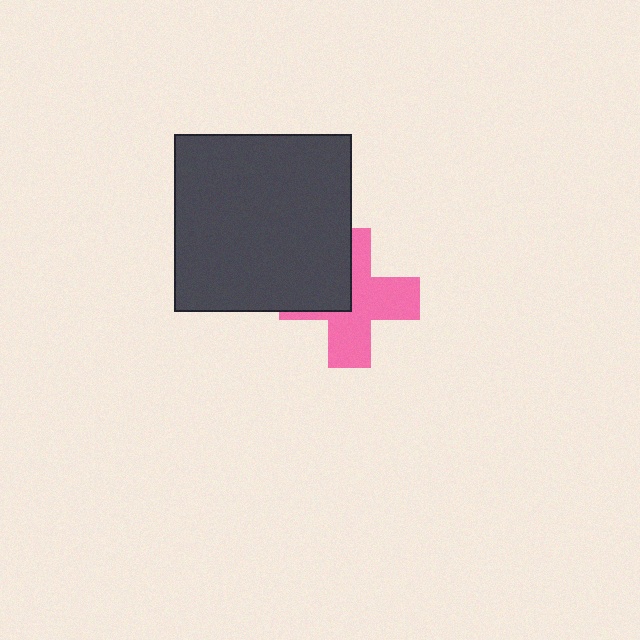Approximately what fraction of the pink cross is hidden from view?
Roughly 36% of the pink cross is hidden behind the dark gray square.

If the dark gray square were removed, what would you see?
You would see the complete pink cross.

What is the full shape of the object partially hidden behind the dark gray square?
The partially hidden object is a pink cross.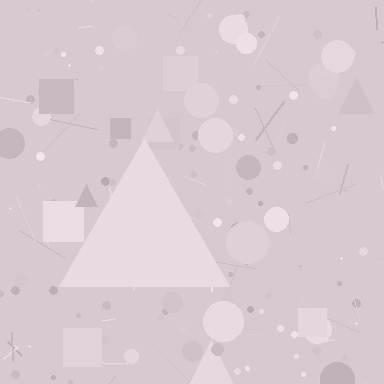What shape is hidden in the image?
A triangle is hidden in the image.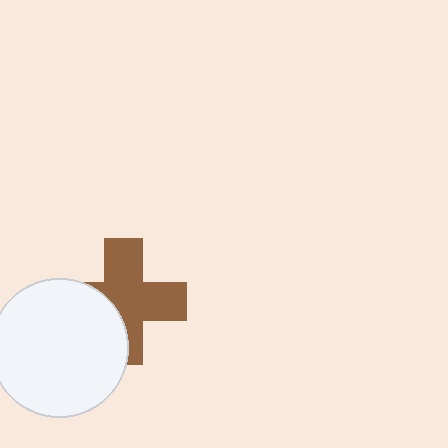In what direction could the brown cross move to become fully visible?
The brown cross could move right. That would shift it out from behind the white circle entirely.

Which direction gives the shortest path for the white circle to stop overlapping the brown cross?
Moving left gives the shortest separation.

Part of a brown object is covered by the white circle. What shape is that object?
It is a cross.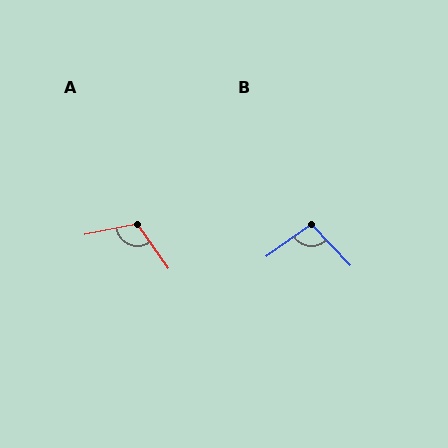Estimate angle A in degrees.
Approximately 114 degrees.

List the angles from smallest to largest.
B (98°), A (114°).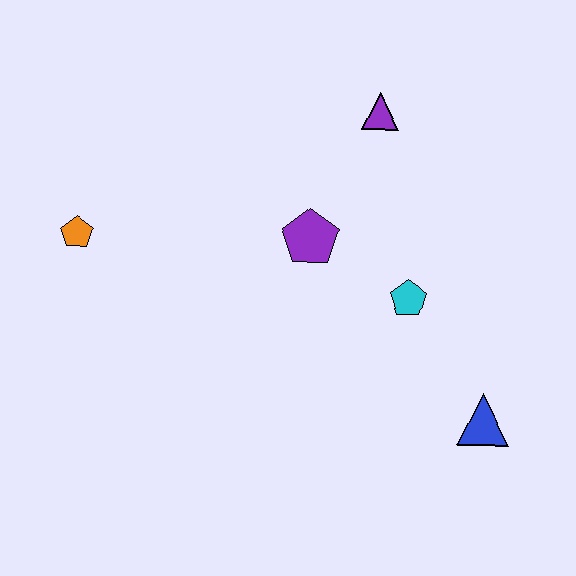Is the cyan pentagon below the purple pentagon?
Yes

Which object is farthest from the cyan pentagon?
The orange pentagon is farthest from the cyan pentagon.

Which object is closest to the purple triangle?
The purple pentagon is closest to the purple triangle.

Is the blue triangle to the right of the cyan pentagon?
Yes